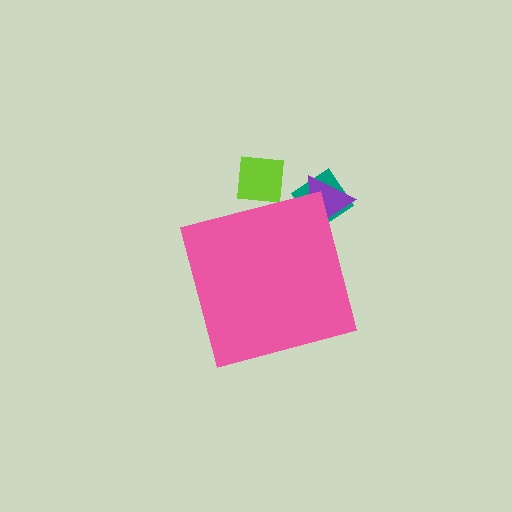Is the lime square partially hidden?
Yes, the lime square is partially hidden behind the pink square.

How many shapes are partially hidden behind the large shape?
3 shapes are partially hidden.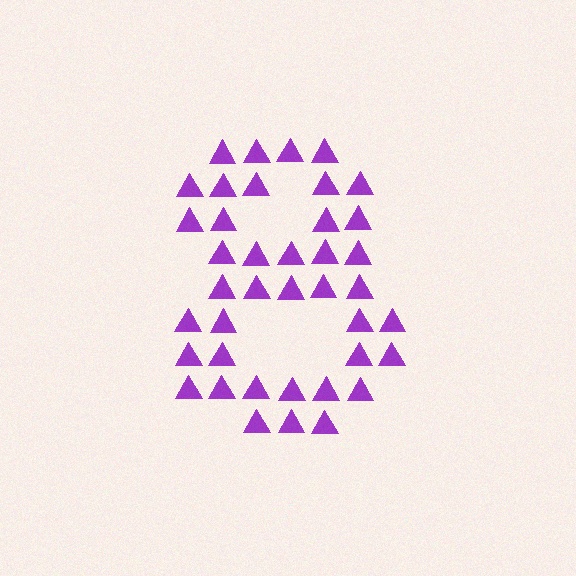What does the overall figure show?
The overall figure shows the digit 8.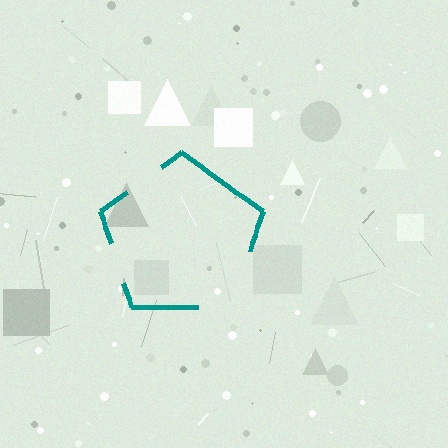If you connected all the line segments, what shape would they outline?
They would outline a pentagon.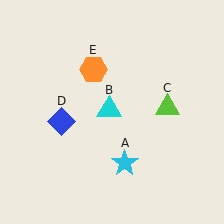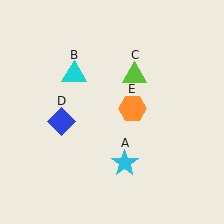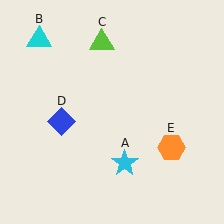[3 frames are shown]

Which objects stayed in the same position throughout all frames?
Cyan star (object A) and blue diamond (object D) remained stationary.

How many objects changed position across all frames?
3 objects changed position: cyan triangle (object B), lime triangle (object C), orange hexagon (object E).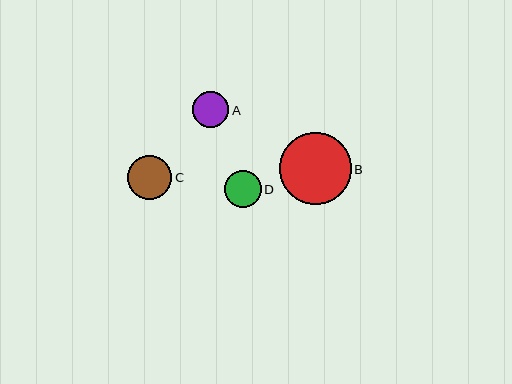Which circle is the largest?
Circle B is the largest with a size of approximately 72 pixels.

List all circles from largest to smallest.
From largest to smallest: B, C, D, A.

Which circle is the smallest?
Circle A is the smallest with a size of approximately 36 pixels.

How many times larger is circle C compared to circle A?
Circle C is approximately 1.2 times the size of circle A.